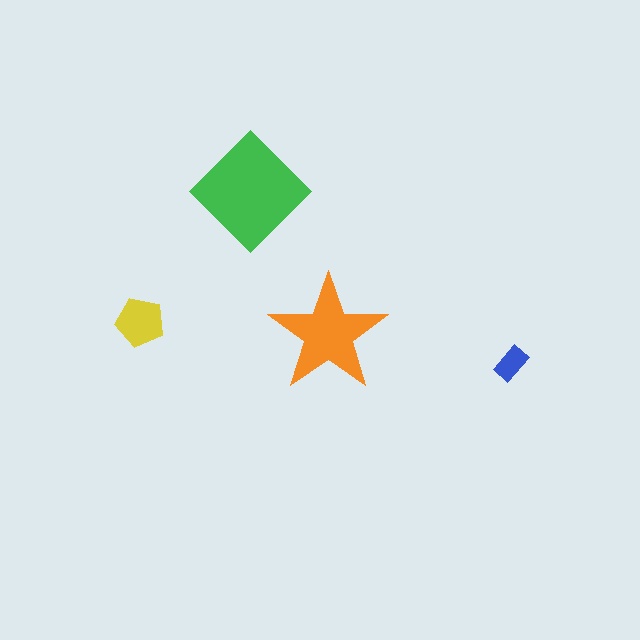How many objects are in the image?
There are 4 objects in the image.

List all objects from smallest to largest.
The blue rectangle, the yellow pentagon, the orange star, the green diamond.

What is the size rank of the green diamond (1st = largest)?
1st.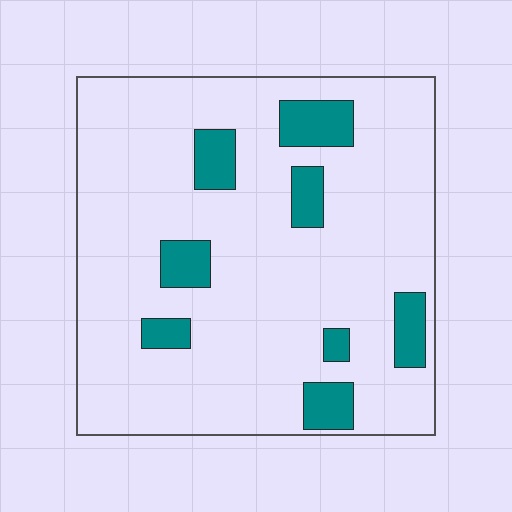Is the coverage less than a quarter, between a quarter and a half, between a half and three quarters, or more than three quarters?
Less than a quarter.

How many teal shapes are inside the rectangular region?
8.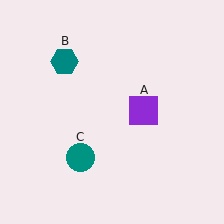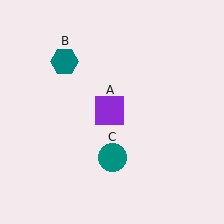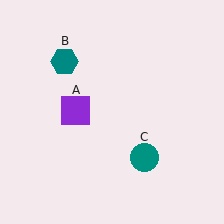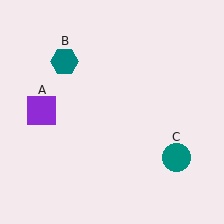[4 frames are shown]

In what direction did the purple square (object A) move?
The purple square (object A) moved left.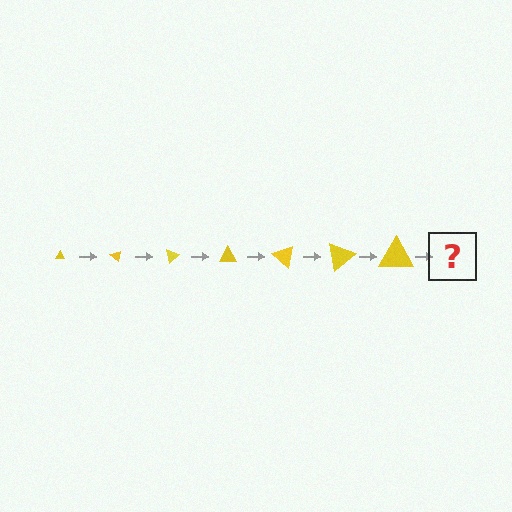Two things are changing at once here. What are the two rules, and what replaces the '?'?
The two rules are that the triangle grows larger each step and it rotates 40 degrees each step. The '?' should be a triangle, larger than the previous one and rotated 280 degrees from the start.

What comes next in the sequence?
The next element should be a triangle, larger than the previous one and rotated 280 degrees from the start.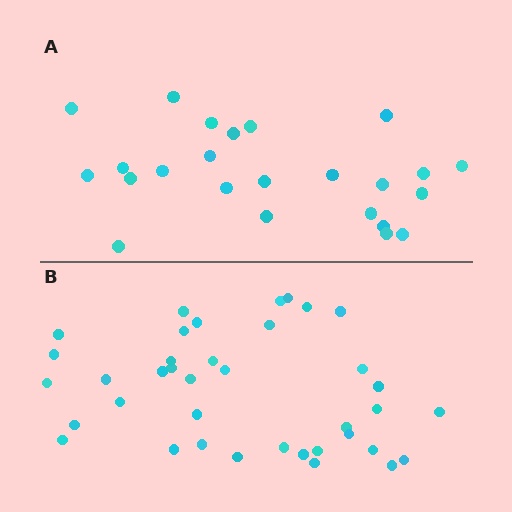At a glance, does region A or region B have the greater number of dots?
Region B (the bottom region) has more dots.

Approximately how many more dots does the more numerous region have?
Region B has approximately 15 more dots than region A.